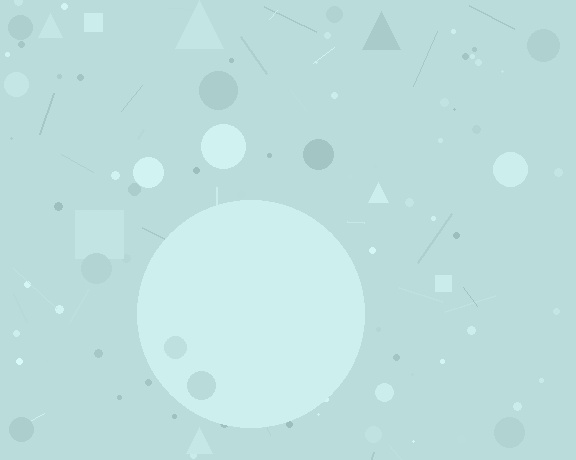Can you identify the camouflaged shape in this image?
The camouflaged shape is a circle.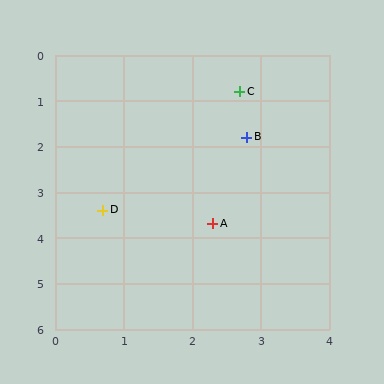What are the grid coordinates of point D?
Point D is at approximately (0.7, 3.4).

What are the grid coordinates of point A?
Point A is at approximately (2.3, 3.7).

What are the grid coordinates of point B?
Point B is at approximately (2.8, 1.8).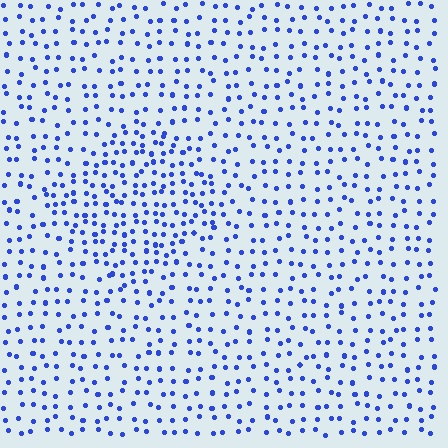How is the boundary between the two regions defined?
The boundary is defined by a change in element density (approximately 1.7x ratio). All elements are the same color, size, and shape.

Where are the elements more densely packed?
The elements are more densely packed inside the diamond boundary.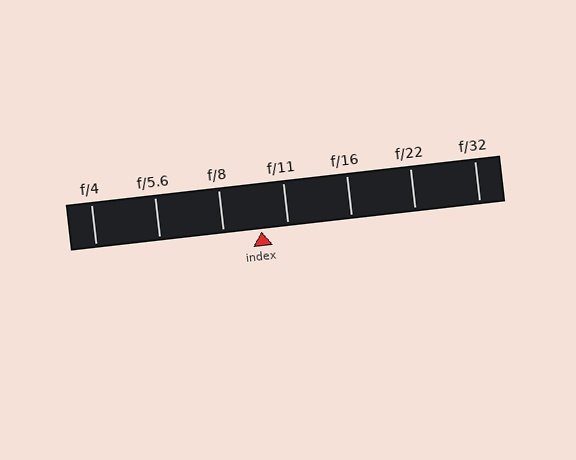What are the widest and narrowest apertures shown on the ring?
The widest aperture shown is f/4 and the narrowest is f/32.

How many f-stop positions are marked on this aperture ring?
There are 7 f-stop positions marked.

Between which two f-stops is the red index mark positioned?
The index mark is between f/8 and f/11.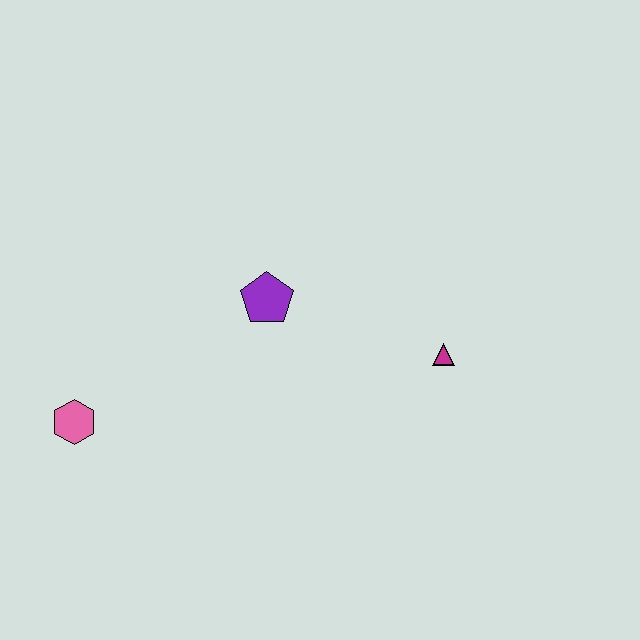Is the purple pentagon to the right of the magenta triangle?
No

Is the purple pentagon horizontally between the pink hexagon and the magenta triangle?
Yes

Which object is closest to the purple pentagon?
The magenta triangle is closest to the purple pentagon.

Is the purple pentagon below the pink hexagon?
No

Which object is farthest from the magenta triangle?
The pink hexagon is farthest from the magenta triangle.